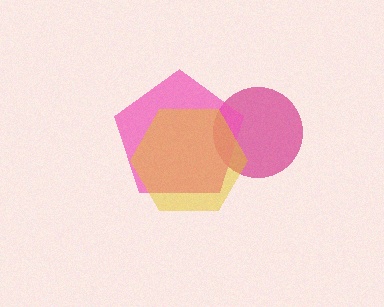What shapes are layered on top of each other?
The layered shapes are: a magenta circle, a pink pentagon, a yellow hexagon.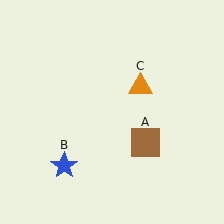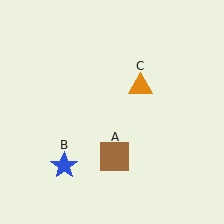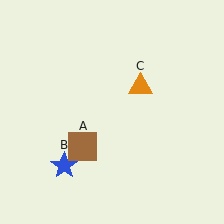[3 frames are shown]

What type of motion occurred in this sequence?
The brown square (object A) rotated clockwise around the center of the scene.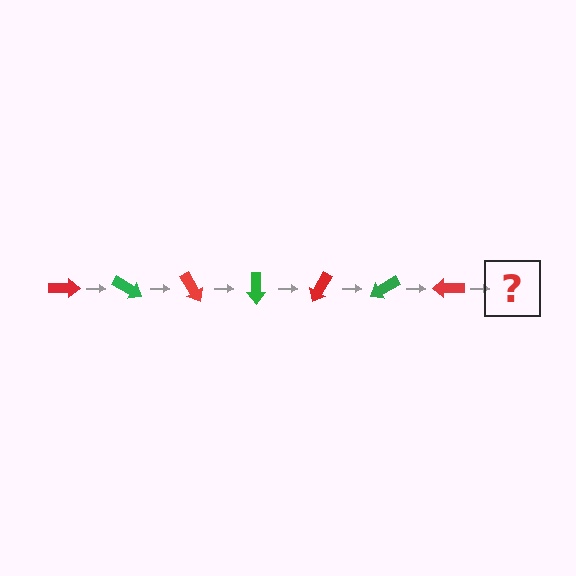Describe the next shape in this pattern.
It should be a green arrow, rotated 210 degrees from the start.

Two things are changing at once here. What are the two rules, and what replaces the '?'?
The two rules are that it rotates 30 degrees each step and the color cycles through red and green. The '?' should be a green arrow, rotated 210 degrees from the start.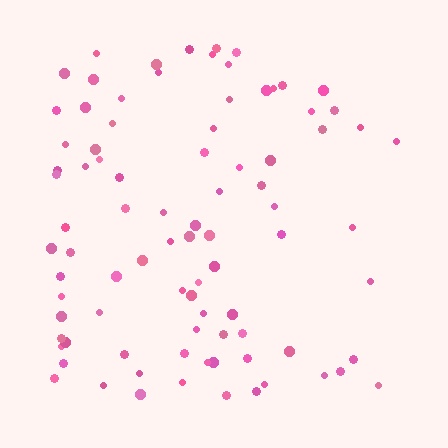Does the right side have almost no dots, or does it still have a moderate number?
Still a moderate number, just noticeably fewer than the left.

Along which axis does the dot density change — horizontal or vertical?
Horizontal.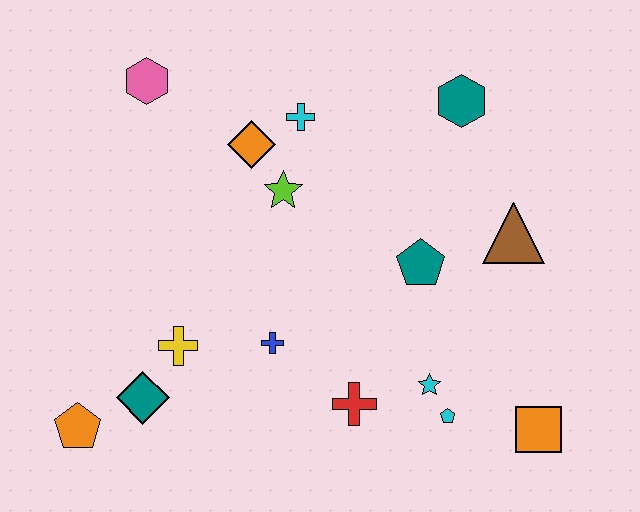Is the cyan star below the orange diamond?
Yes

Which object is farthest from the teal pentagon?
The orange pentagon is farthest from the teal pentagon.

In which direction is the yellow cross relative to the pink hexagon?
The yellow cross is below the pink hexagon.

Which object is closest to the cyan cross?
The orange diamond is closest to the cyan cross.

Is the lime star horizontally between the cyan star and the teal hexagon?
No